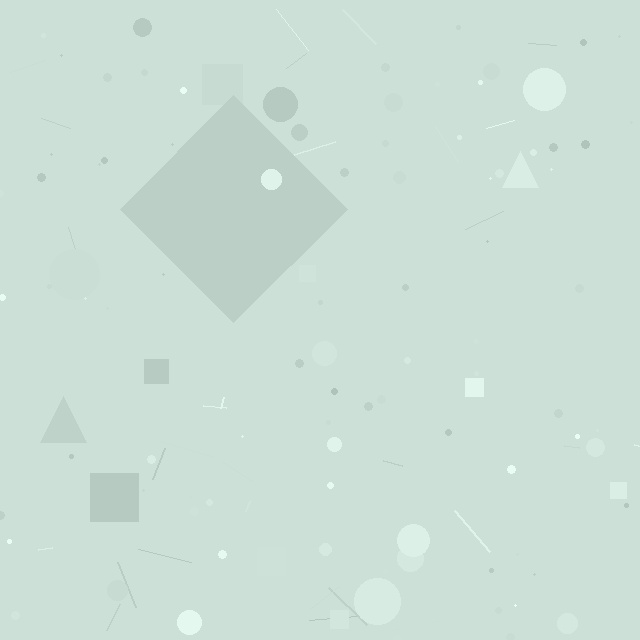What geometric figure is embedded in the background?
A diamond is embedded in the background.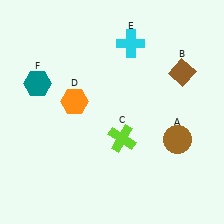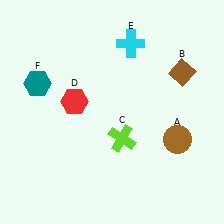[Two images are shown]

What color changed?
The hexagon (D) changed from orange in Image 1 to red in Image 2.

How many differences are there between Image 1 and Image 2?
There is 1 difference between the two images.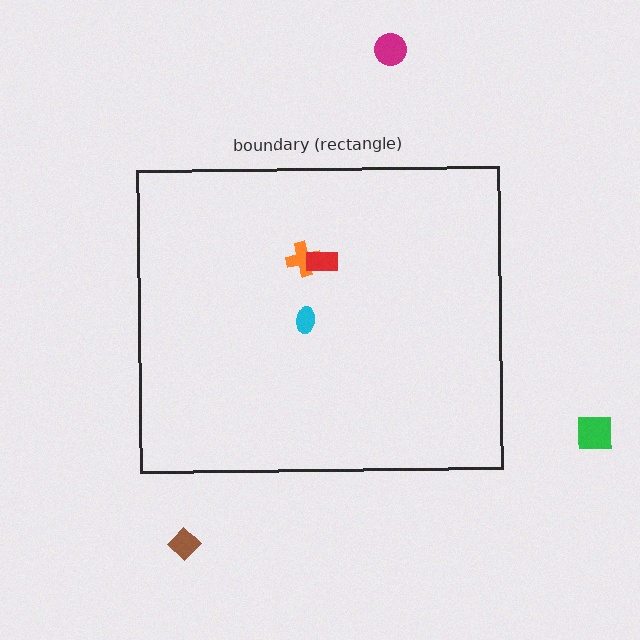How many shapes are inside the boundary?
3 inside, 3 outside.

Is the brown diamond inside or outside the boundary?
Outside.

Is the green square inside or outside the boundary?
Outside.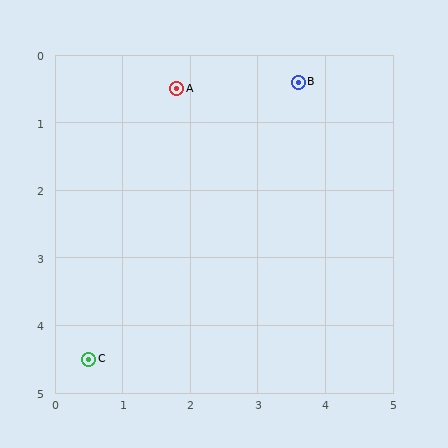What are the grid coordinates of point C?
Point C is at approximately (0.5, 4.5).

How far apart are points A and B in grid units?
Points A and B are about 1.8 grid units apart.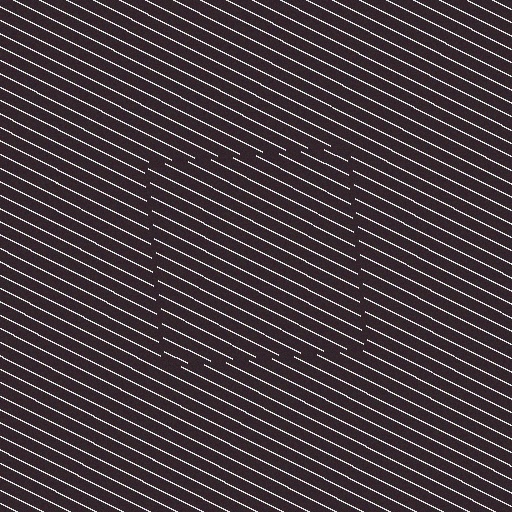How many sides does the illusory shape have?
4 sides — the line-ends trace a square.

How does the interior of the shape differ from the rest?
The interior of the shape contains the same grating, shifted by half a period — the contour is defined by the phase discontinuity where line-ends from the inner and outer gratings abut.